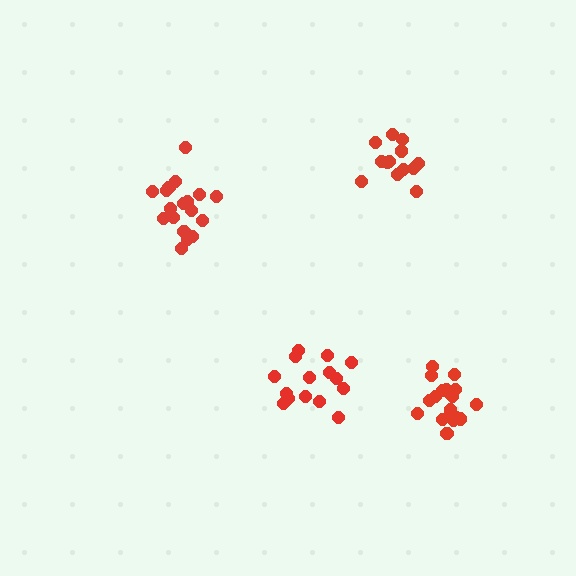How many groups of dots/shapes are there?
There are 4 groups.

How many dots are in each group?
Group 1: 18 dots, Group 2: 13 dots, Group 3: 15 dots, Group 4: 19 dots (65 total).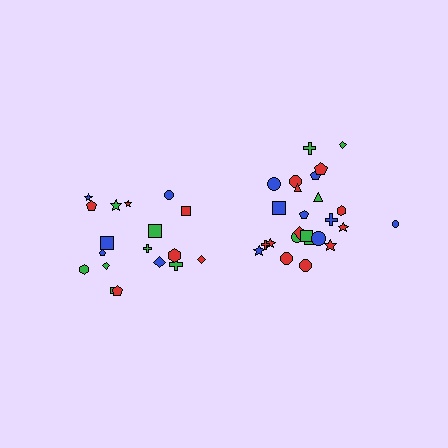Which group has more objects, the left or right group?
The right group.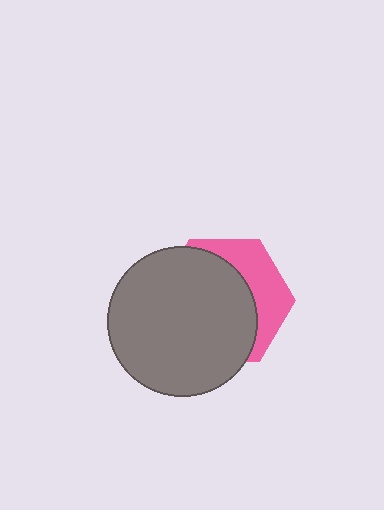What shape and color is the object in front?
The object in front is a gray circle.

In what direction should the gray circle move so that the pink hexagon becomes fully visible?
The gray circle should move toward the lower-left. That is the shortest direction to clear the overlap and leave the pink hexagon fully visible.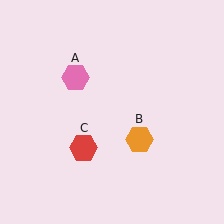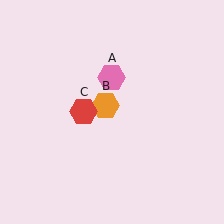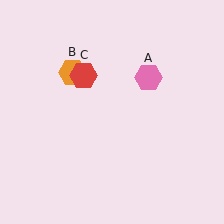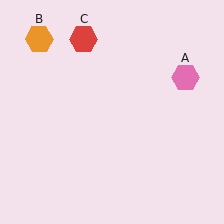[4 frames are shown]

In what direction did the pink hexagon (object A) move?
The pink hexagon (object A) moved right.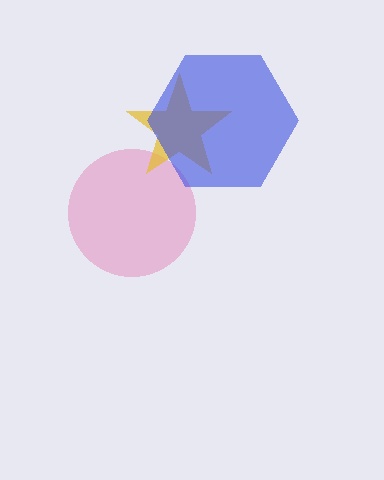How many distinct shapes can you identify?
There are 3 distinct shapes: a pink circle, a yellow star, a blue hexagon.